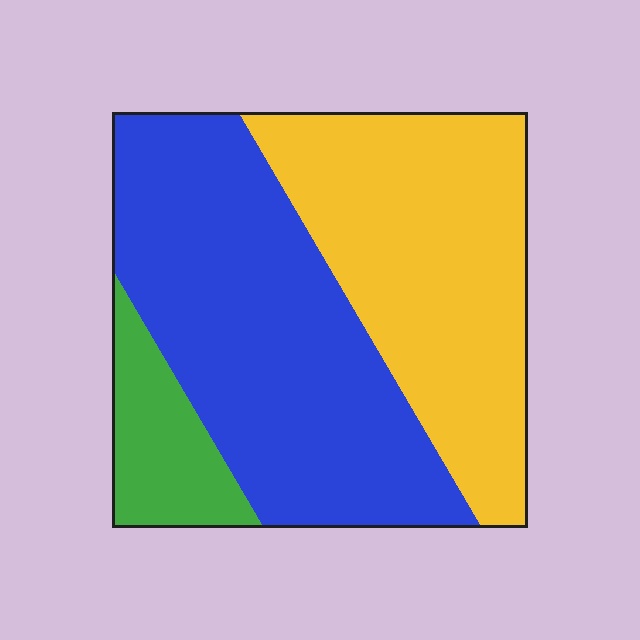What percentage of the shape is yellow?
Yellow covers 40% of the shape.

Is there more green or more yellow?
Yellow.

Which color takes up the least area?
Green, at roughly 10%.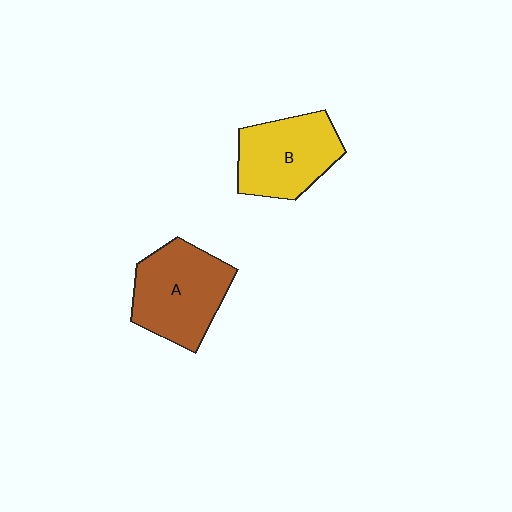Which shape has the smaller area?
Shape B (yellow).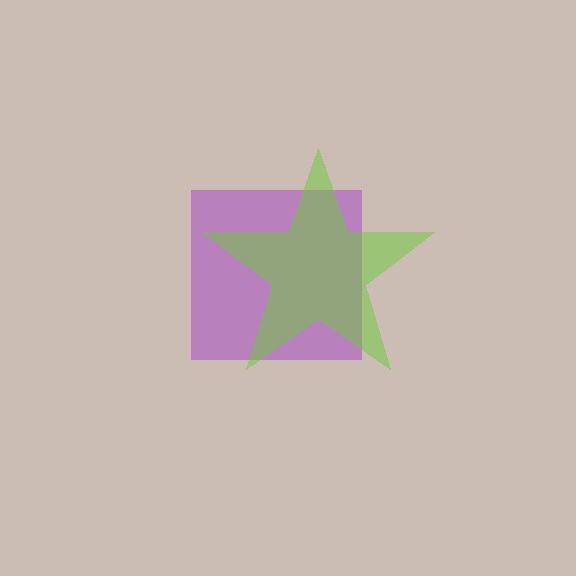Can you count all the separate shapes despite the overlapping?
Yes, there are 2 separate shapes.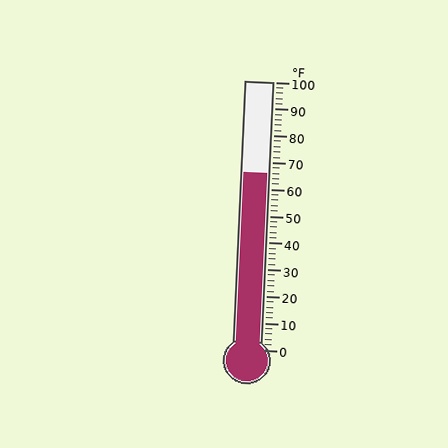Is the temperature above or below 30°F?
The temperature is above 30°F.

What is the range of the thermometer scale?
The thermometer scale ranges from 0°F to 100°F.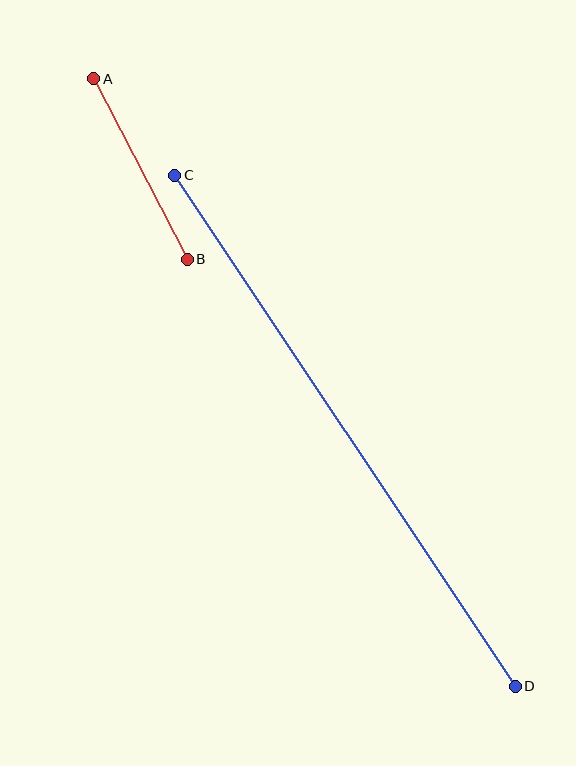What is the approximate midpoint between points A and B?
The midpoint is at approximately (141, 169) pixels.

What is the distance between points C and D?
The distance is approximately 614 pixels.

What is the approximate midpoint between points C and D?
The midpoint is at approximately (345, 431) pixels.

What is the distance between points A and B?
The distance is approximately 203 pixels.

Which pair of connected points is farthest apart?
Points C and D are farthest apart.